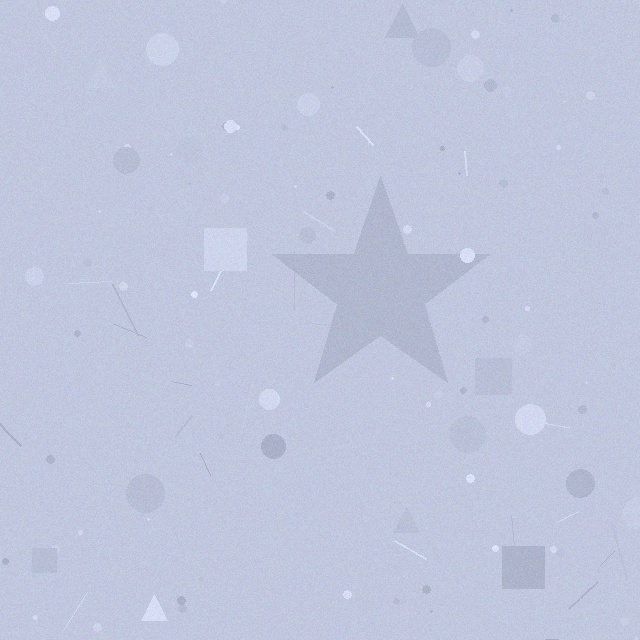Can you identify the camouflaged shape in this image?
The camouflaged shape is a star.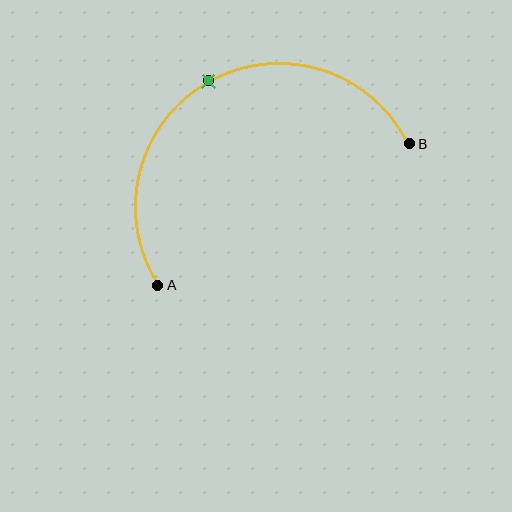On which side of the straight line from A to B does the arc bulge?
The arc bulges above the straight line connecting A and B.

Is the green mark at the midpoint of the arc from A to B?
Yes. The green mark lies on the arc at equal arc-length from both A and B — it is the arc midpoint.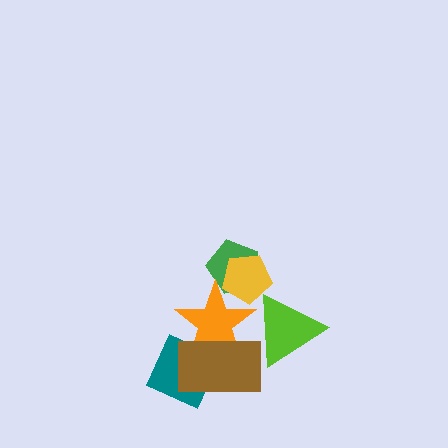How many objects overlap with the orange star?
5 objects overlap with the orange star.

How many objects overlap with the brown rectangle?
2 objects overlap with the brown rectangle.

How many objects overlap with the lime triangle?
1 object overlaps with the lime triangle.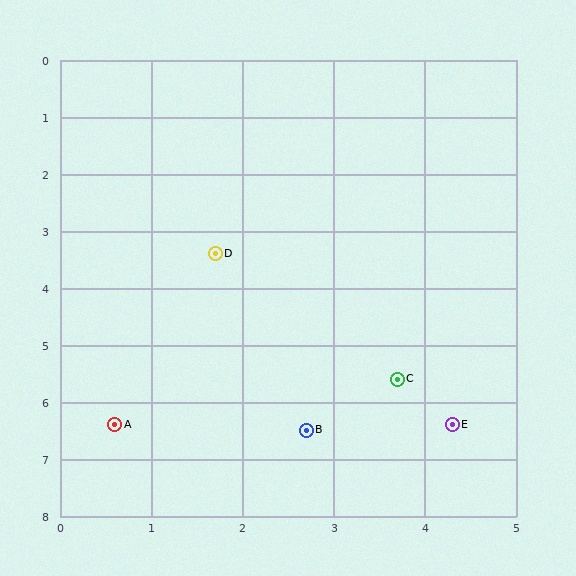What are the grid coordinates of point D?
Point D is at approximately (1.7, 3.4).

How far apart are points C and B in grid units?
Points C and B are about 1.3 grid units apart.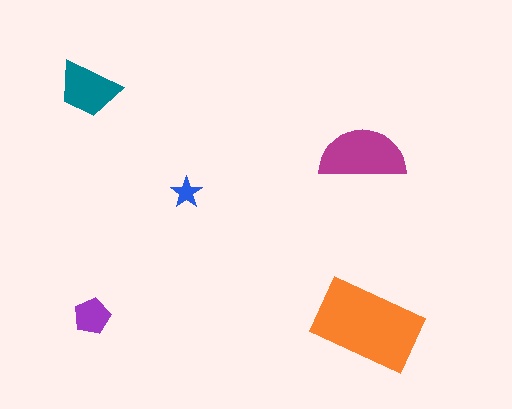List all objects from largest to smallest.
The orange rectangle, the magenta semicircle, the teal trapezoid, the purple pentagon, the blue star.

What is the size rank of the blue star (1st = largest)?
5th.